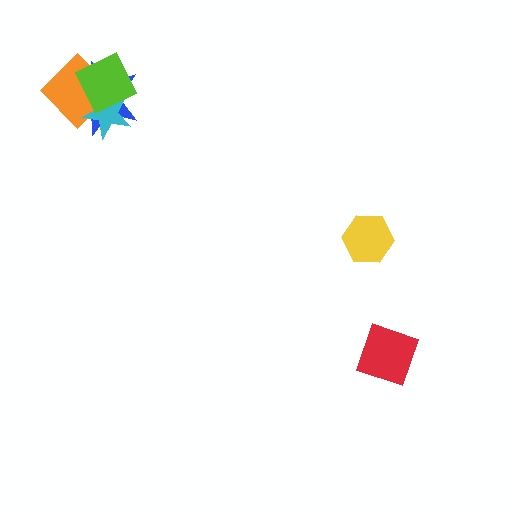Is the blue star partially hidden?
Yes, it is partially covered by another shape.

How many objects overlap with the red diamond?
0 objects overlap with the red diamond.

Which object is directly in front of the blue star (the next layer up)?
The orange diamond is directly in front of the blue star.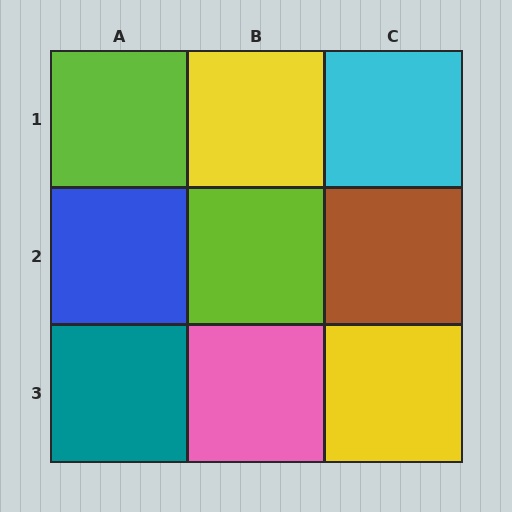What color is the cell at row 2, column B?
Lime.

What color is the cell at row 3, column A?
Teal.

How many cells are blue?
1 cell is blue.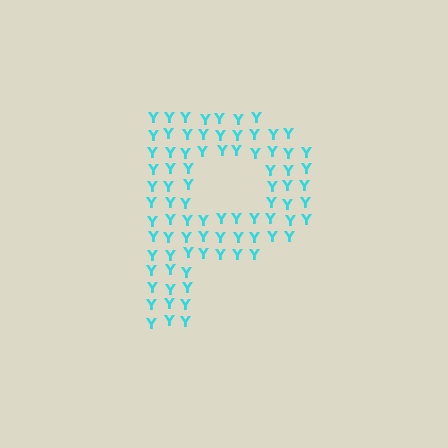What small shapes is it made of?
It is made of small letter Y's.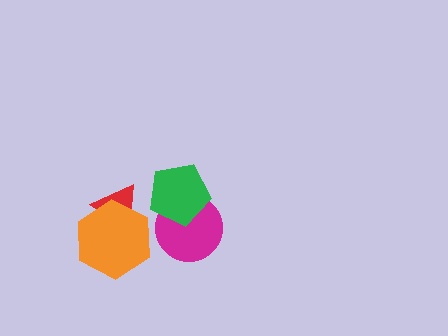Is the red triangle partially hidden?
Yes, it is partially covered by another shape.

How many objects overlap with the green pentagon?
1 object overlaps with the green pentagon.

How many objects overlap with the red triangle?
1 object overlaps with the red triangle.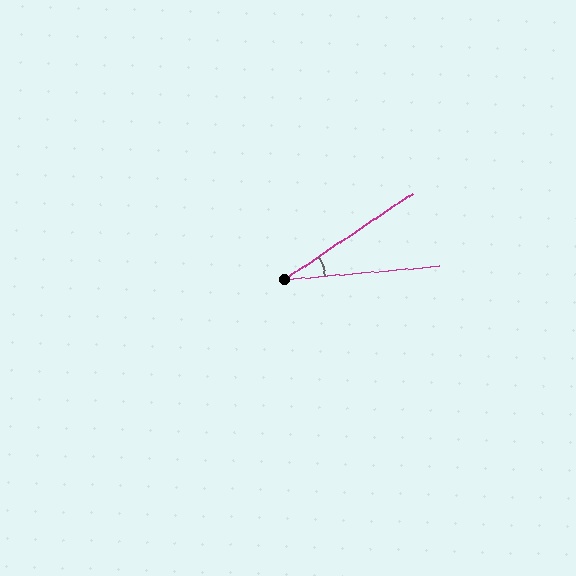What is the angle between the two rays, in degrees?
Approximately 29 degrees.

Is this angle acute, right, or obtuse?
It is acute.